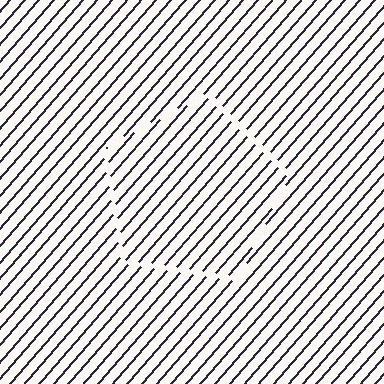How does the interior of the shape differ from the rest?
The interior of the shape contains the same grating, shifted by half a period — the contour is defined by the phase discontinuity where line-ends from the inner and outer gratings abut.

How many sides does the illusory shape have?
5 sides — the line-ends trace a pentagon.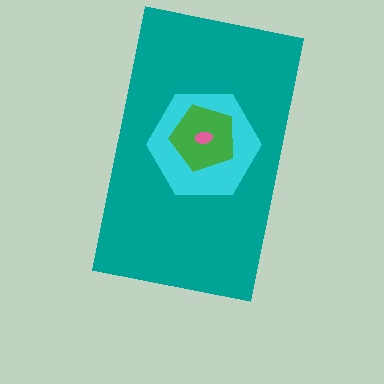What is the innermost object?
The pink ellipse.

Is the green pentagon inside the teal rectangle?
Yes.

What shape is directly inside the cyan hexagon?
The green pentagon.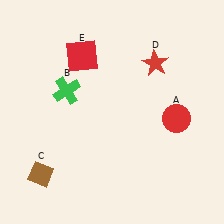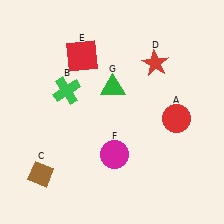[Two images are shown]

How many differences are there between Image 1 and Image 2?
There are 2 differences between the two images.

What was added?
A magenta circle (F), a green triangle (G) were added in Image 2.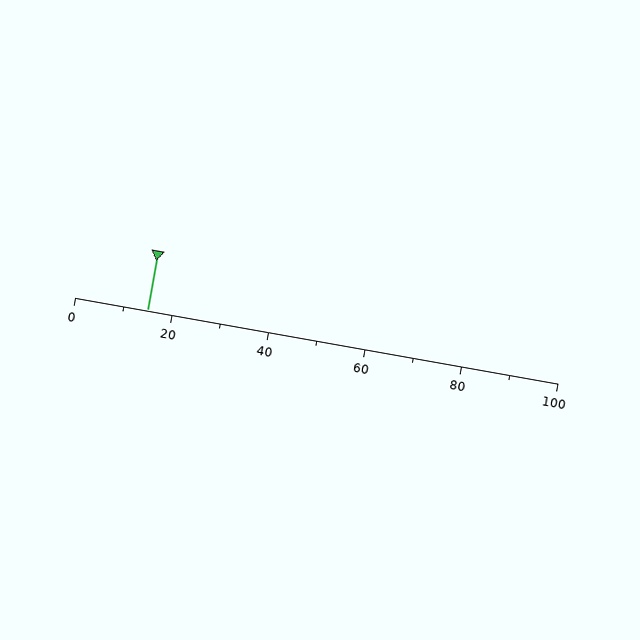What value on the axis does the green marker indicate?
The marker indicates approximately 15.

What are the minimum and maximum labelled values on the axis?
The axis runs from 0 to 100.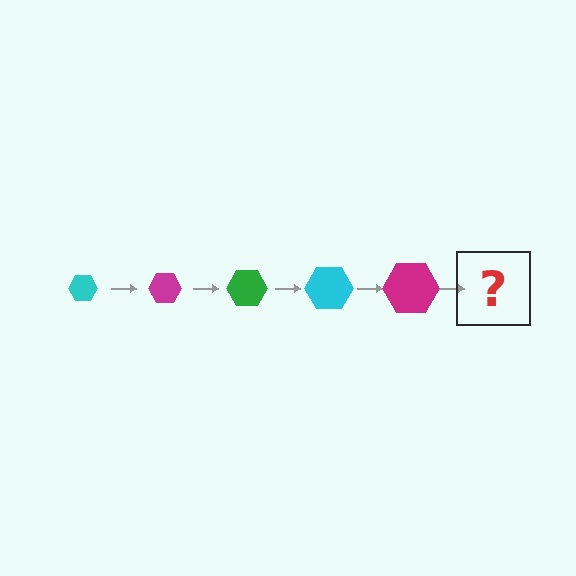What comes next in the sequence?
The next element should be a green hexagon, larger than the previous one.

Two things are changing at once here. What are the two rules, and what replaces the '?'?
The two rules are that the hexagon grows larger each step and the color cycles through cyan, magenta, and green. The '?' should be a green hexagon, larger than the previous one.